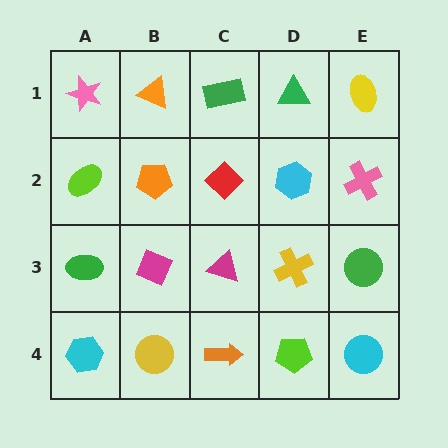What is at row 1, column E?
A yellow ellipse.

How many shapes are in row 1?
5 shapes.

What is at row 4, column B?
A yellow circle.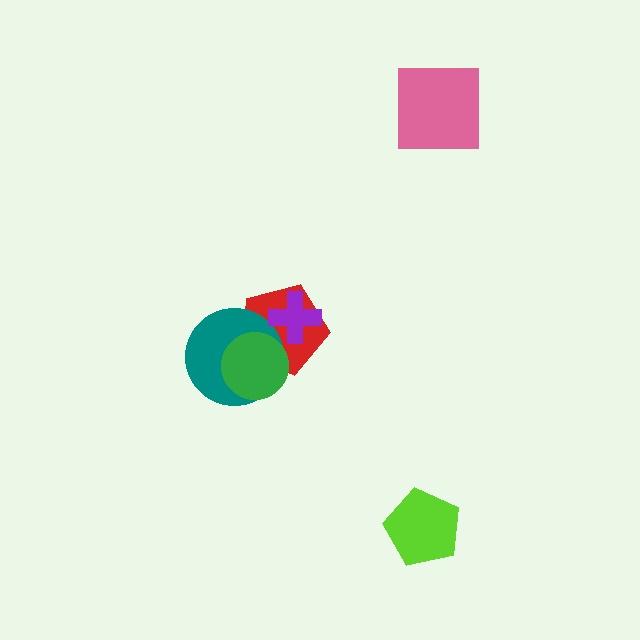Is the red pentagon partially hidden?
Yes, it is partially covered by another shape.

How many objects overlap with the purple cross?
1 object overlaps with the purple cross.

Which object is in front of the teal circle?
The green circle is in front of the teal circle.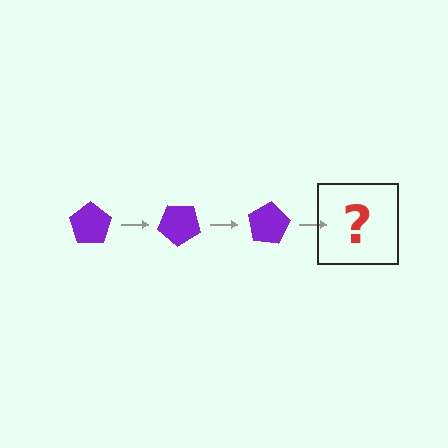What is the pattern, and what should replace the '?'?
The pattern is that the pentagon rotates 40 degrees each step. The '?' should be a purple pentagon rotated 120 degrees.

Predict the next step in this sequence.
The next step is a purple pentagon rotated 120 degrees.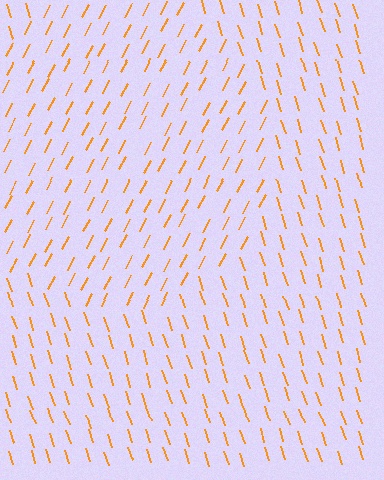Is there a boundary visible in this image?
Yes, there is a texture boundary formed by a change in line orientation.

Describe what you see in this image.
The image is filled with small orange line segments. A circle region in the image has lines oriented differently from the surrounding lines, creating a visible texture boundary.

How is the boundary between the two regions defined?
The boundary is defined purely by a change in line orientation (approximately 45 degrees difference). All lines are the same color and thickness.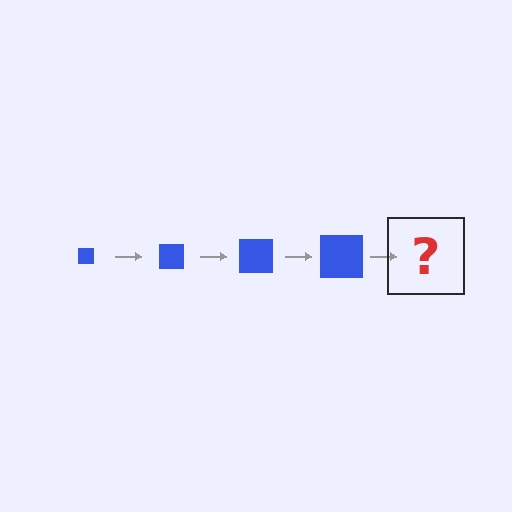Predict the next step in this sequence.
The next step is a blue square, larger than the previous one.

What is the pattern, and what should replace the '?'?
The pattern is that the square gets progressively larger each step. The '?' should be a blue square, larger than the previous one.